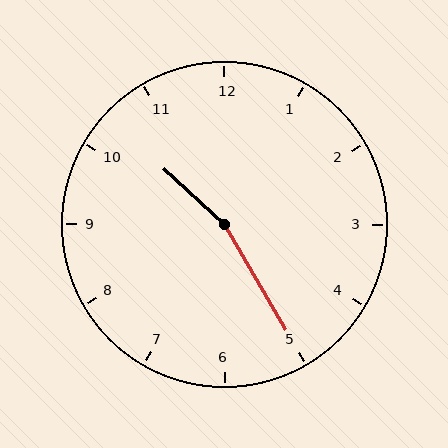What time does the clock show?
10:25.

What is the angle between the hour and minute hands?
Approximately 162 degrees.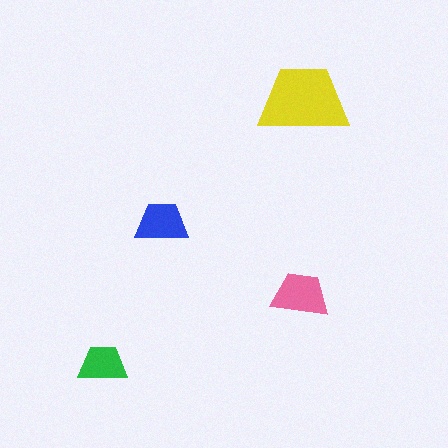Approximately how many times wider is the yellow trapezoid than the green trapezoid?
About 2 times wider.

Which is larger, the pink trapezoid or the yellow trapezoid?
The yellow one.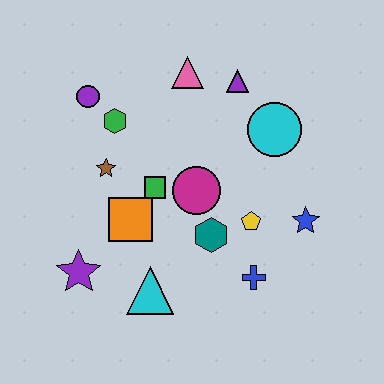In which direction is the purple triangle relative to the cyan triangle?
The purple triangle is above the cyan triangle.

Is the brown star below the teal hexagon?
No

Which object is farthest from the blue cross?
The purple circle is farthest from the blue cross.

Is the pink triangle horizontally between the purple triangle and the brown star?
Yes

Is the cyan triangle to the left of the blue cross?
Yes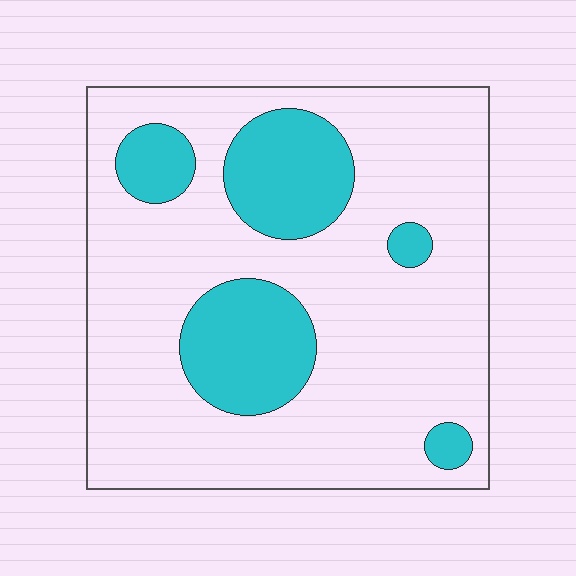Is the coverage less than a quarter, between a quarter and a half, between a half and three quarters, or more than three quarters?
Less than a quarter.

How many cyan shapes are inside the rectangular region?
5.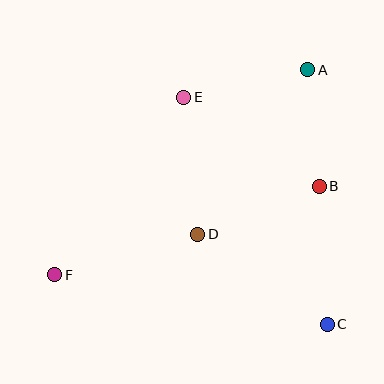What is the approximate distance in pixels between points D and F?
The distance between D and F is approximately 149 pixels.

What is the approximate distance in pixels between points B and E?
The distance between B and E is approximately 162 pixels.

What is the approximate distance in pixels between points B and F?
The distance between B and F is approximately 279 pixels.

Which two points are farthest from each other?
Points A and F are farthest from each other.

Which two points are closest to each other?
Points A and B are closest to each other.